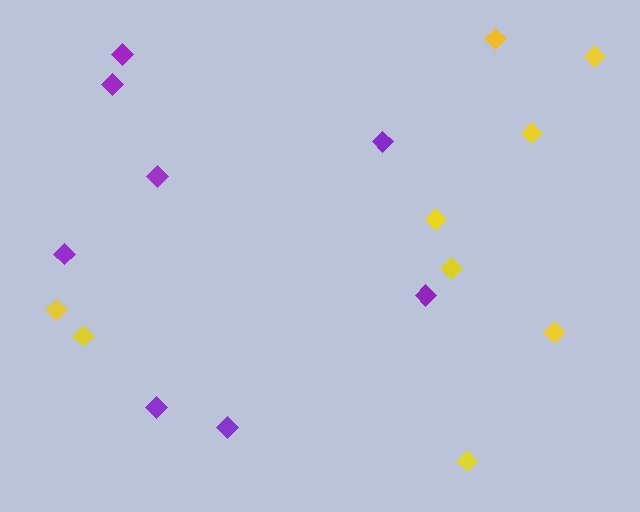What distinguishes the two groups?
There are 2 groups: one group of purple diamonds (8) and one group of yellow diamonds (9).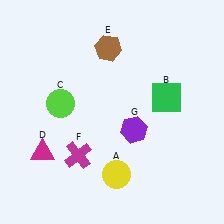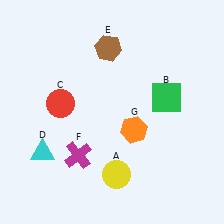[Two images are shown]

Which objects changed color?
C changed from lime to red. D changed from magenta to cyan. G changed from purple to orange.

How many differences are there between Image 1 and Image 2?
There are 3 differences between the two images.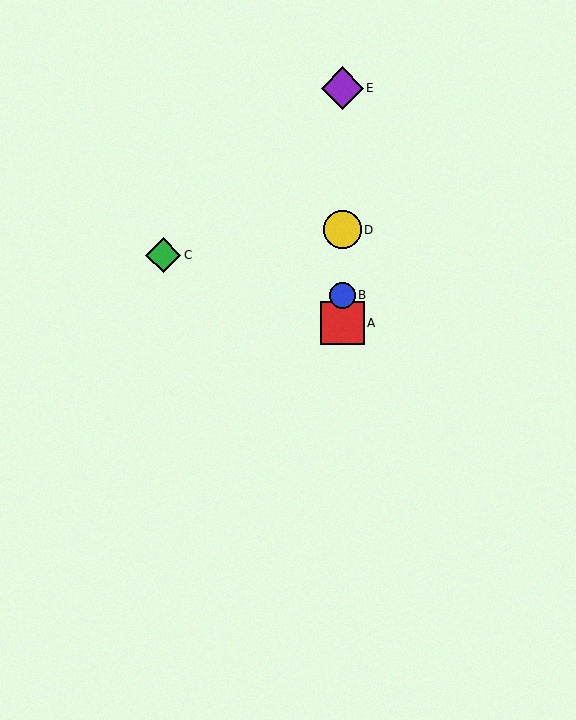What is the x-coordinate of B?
Object B is at x≈342.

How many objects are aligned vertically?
4 objects (A, B, D, E) are aligned vertically.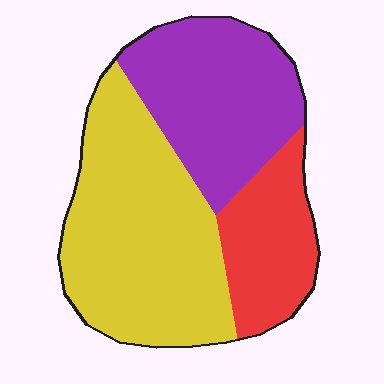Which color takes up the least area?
Red, at roughly 20%.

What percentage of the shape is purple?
Purple covers 33% of the shape.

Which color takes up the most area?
Yellow, at roughly 45%.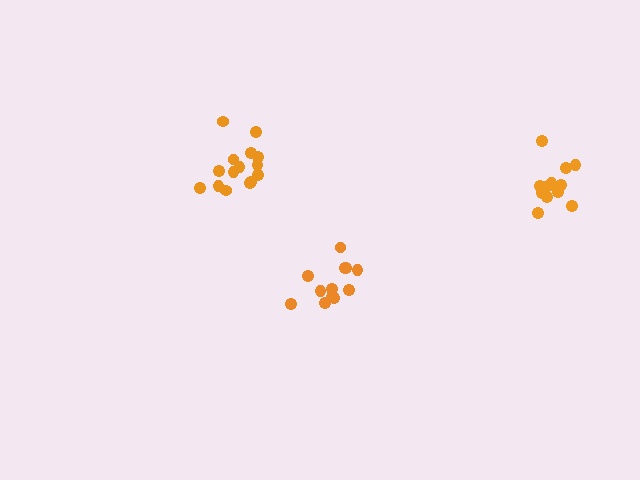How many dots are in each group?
Group 1: 12 dots, Group 2: 15 dots, Group 3: 12 dots (39 total).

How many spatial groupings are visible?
There are 3 spatial groupings.